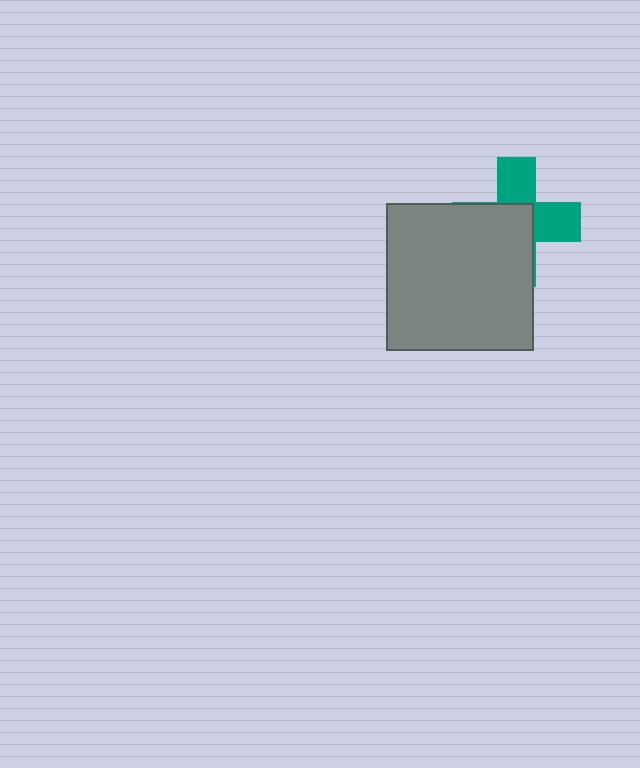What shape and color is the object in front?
The object in front is a gray square.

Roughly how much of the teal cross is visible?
A small part of it is visible (roughly 45%).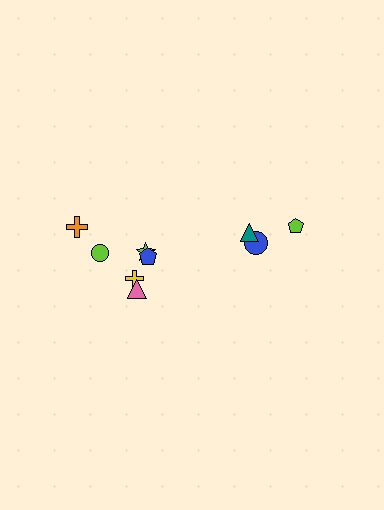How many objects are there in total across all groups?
There are 9 objects.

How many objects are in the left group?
There are 6 objects.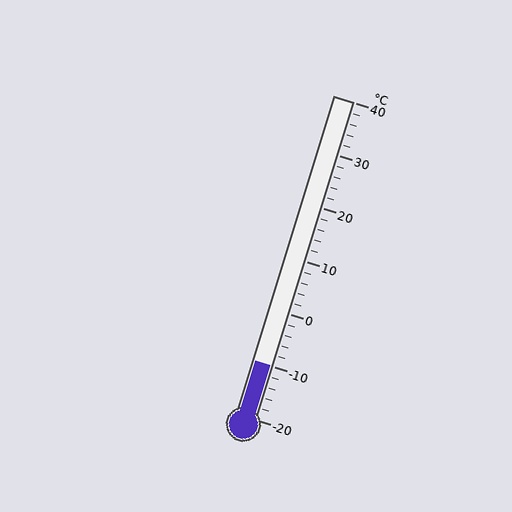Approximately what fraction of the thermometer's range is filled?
The thermometer is filled to approximately 15% of its range.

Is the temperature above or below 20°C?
The temperature is below 20°C.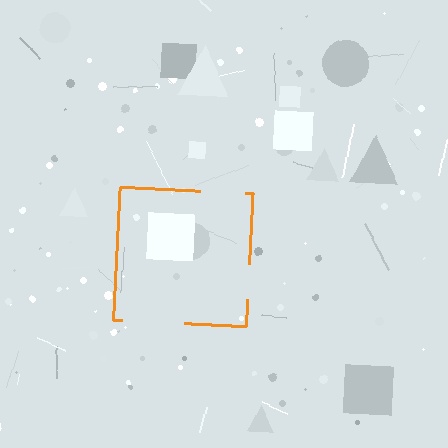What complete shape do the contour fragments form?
The contour fragments form a square.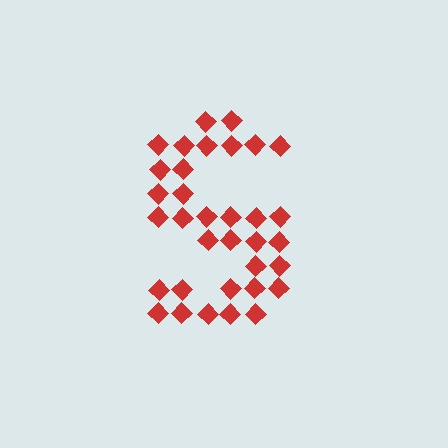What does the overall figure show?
The overall figure shows the letter S.